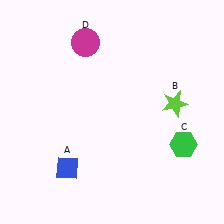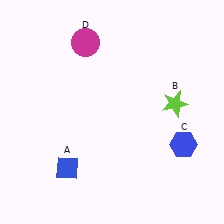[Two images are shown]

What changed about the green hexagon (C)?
In Image 1, C is green. In Image 2, it changed to blue.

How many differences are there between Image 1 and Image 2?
There is 1 difference between the two images.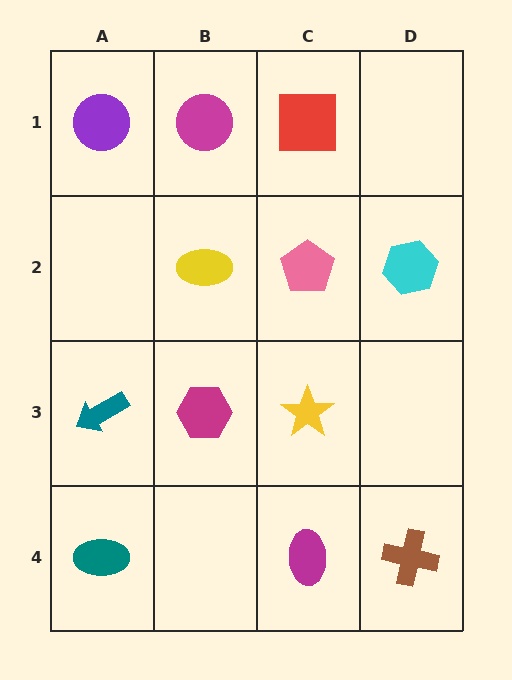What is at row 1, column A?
A purple circle.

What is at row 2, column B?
A yellow ellipse.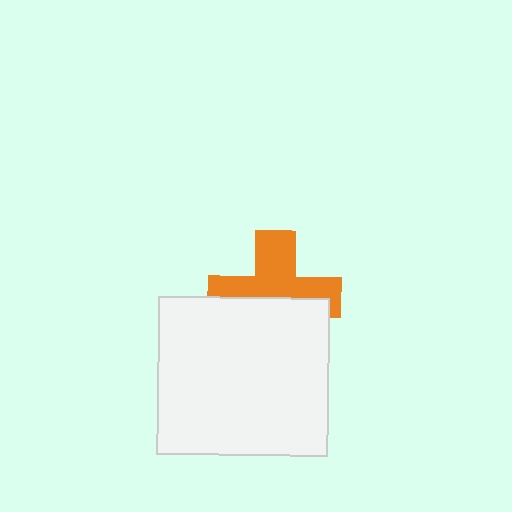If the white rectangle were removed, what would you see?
You would see the complete orange cross.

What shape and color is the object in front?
The object in front is a white rectangle.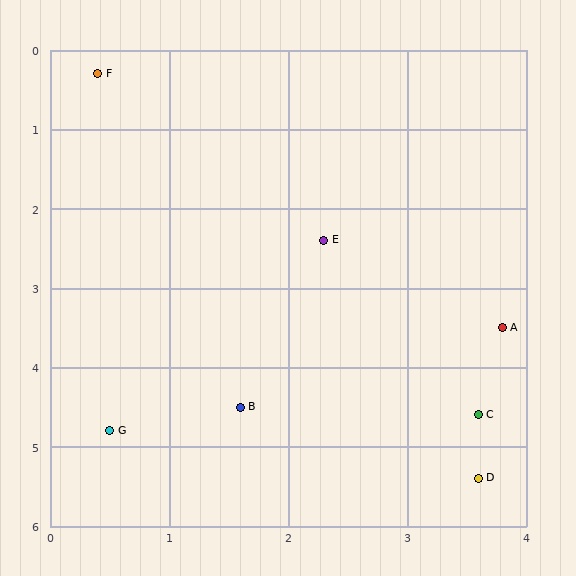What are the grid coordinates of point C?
Point C is at approximately (3.6, 4.6).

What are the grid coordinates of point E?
Point E is at approximately (2.3, 2.4).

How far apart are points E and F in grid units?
Points E and F are about 2.8 grid units apart.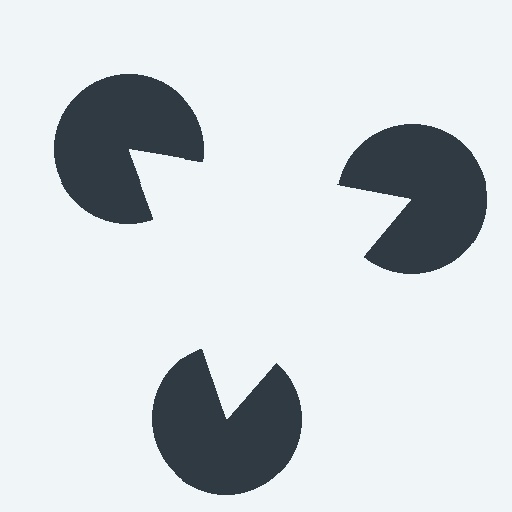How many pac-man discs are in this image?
There are 3 — one at each vertex of the illusory triangle.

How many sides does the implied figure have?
3 sides.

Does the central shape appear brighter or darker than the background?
It typically appears slightly brighter than the background, even though no actual brightness change is drawn.